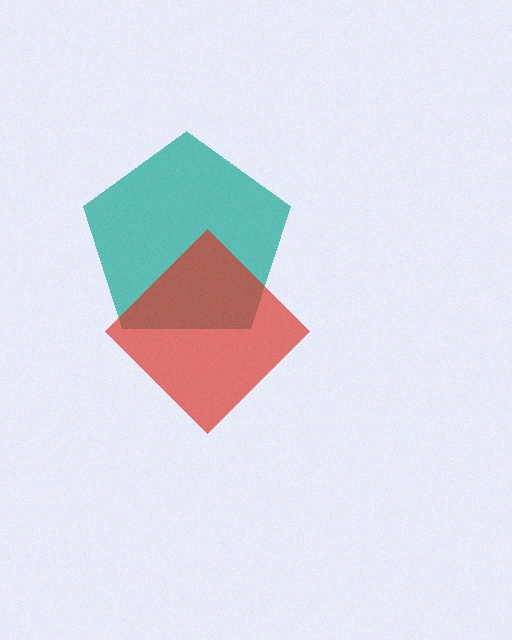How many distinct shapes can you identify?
There are 2 distinct shapes: a teal pentagon, a red diamond.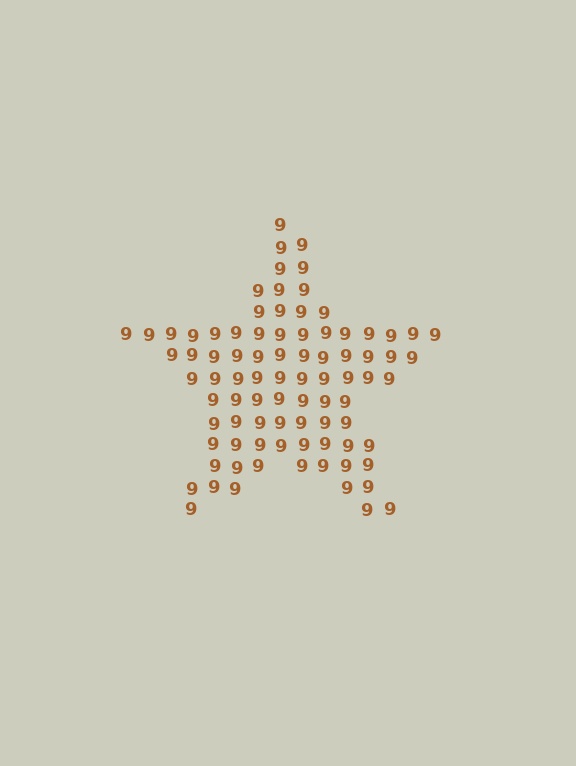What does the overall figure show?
The overall figure shows a star.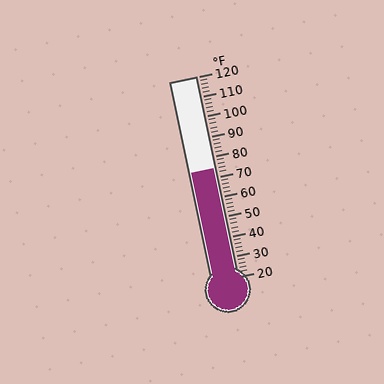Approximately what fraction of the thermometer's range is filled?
The thermometer is filled to approximately 55% of its range.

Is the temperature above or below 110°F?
The temperature is below 110°F.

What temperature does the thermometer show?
The thermometer shows approximately 74°F.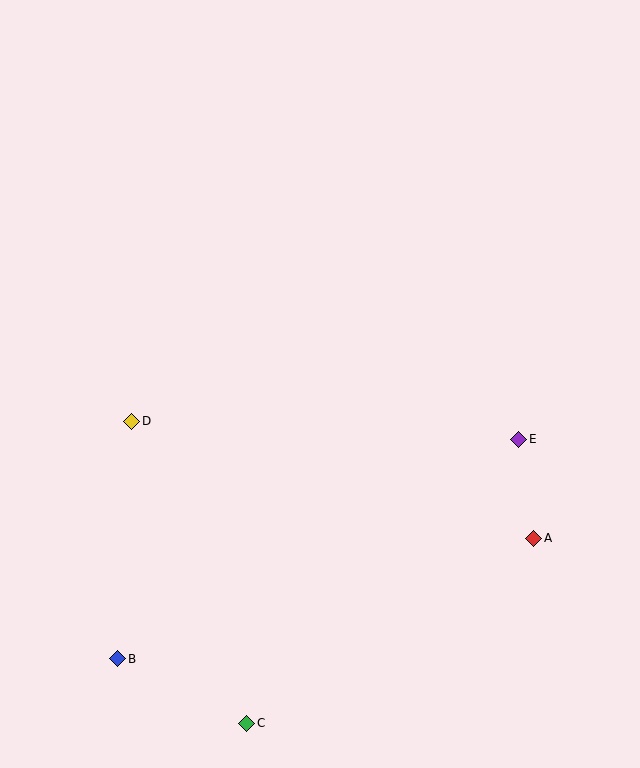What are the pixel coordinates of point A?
Point A is at (534, 538).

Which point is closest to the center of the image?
Point D at (132, 421) is closest to the center.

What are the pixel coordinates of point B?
Point B is at (118, 659).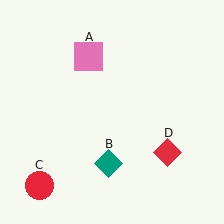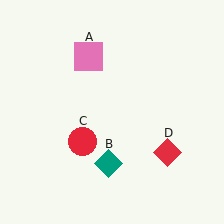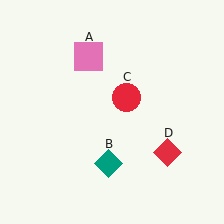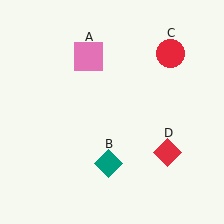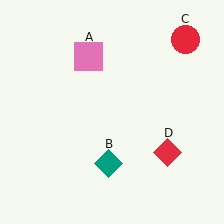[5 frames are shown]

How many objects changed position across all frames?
1 object changed position: red circle (object C).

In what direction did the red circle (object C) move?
The red circle (object C) moved up and to the right.